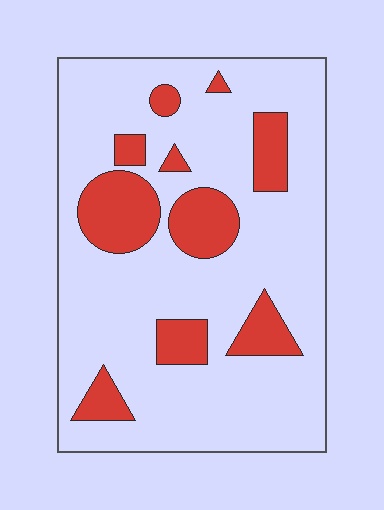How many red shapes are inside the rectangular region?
10.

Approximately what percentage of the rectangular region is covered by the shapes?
Approximately 20%.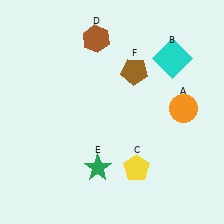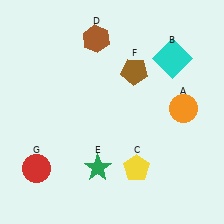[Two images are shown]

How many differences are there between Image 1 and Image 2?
There is 1 difference between the two images.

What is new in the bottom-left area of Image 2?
A red circle (G) was added in the bottom-left area of Image 2.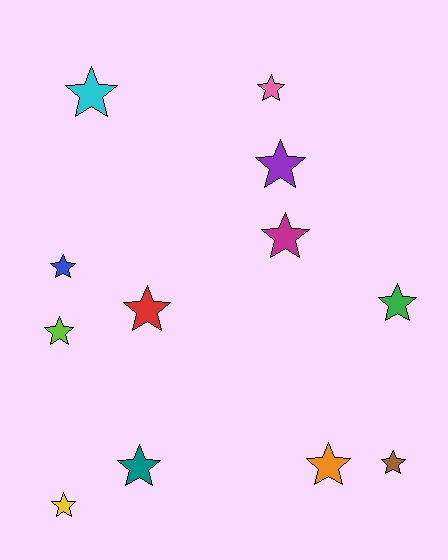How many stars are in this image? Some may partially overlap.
There are 12 stars.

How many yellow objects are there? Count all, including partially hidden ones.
There is 1 yellow object.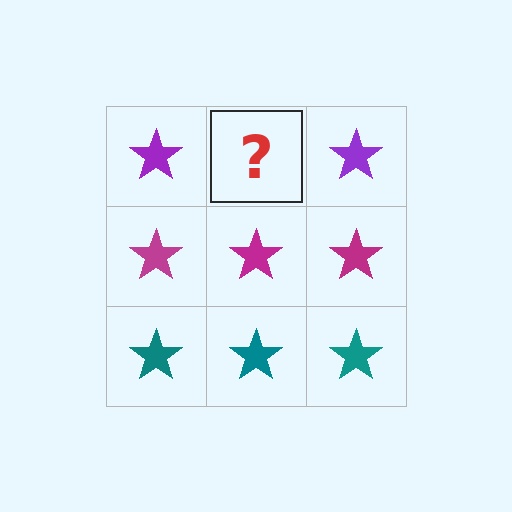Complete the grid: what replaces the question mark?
The question mark should be replaced with a purple star.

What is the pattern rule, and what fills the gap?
The rule is that each row has a consistent color. The gap should be filled with a purple star.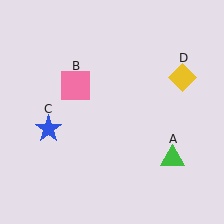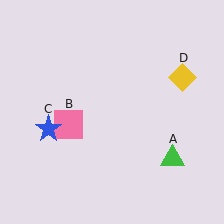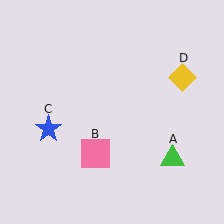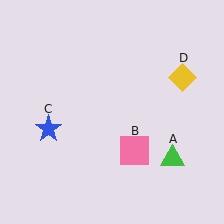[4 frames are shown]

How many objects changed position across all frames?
1 object changed position: pink square (object B).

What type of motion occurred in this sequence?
The pink square (object B) rotated counterclockwise around the center of the scene.